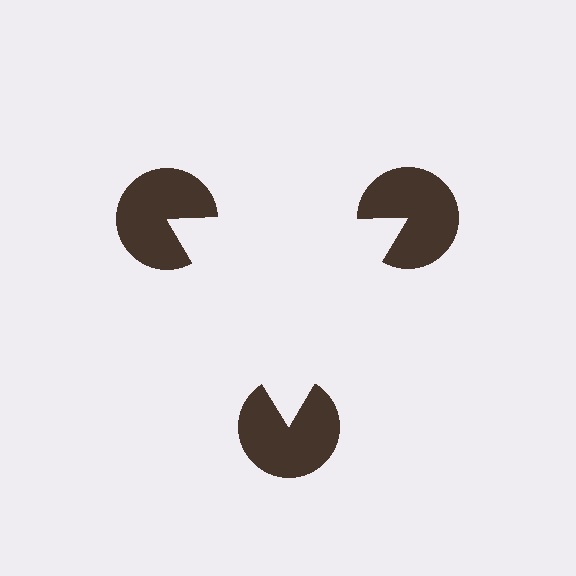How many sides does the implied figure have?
3 sides.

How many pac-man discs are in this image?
There are 3 — one at each vertex of the illusory triangle.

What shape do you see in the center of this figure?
An illusory triangle — its edges are inferred from the aligned wedge cuts in the pac-man discs, not physically drawn.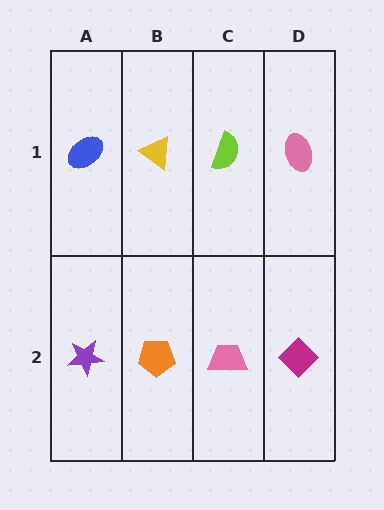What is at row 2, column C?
A pink trapezoid.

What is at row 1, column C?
A lime semicircle.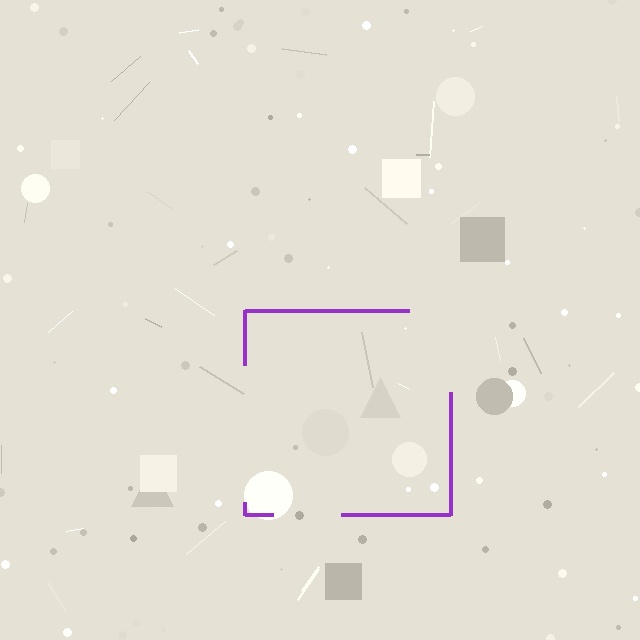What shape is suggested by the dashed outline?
The dashed outline suggests a square.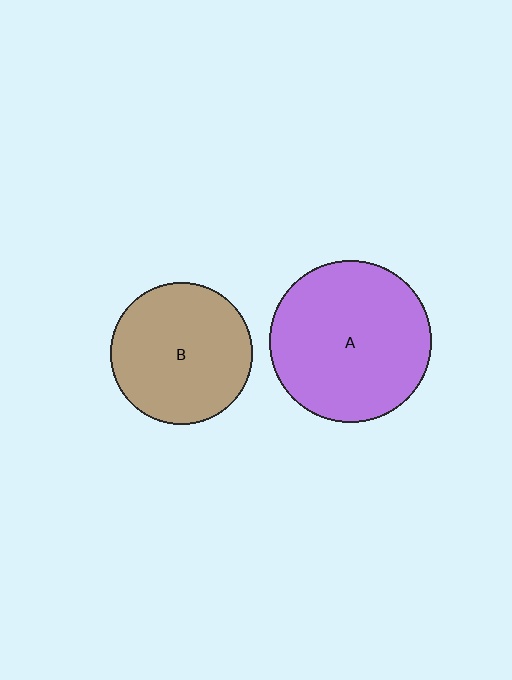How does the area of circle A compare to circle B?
Approximately 1.3 times.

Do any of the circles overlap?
No, none of the circles overlap.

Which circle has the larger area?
Circle A (purple).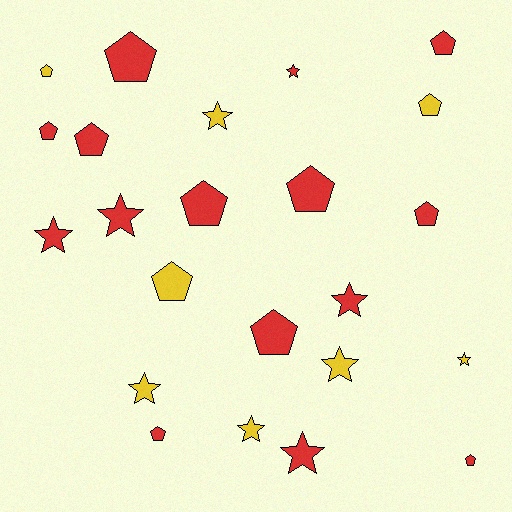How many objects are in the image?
There are 23 objects.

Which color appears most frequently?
Red, with 15 objects.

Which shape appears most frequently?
Pentagon, with 13 objects.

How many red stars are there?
There are 5 red stars.